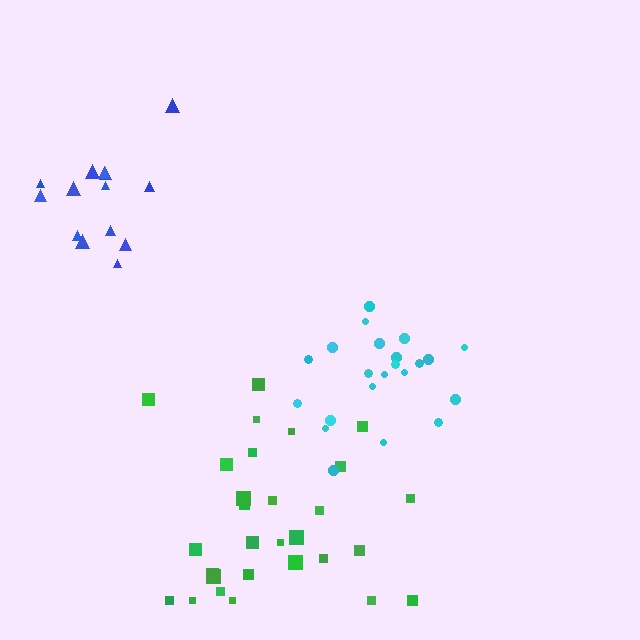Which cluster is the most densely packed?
Cyan.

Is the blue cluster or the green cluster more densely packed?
Blue.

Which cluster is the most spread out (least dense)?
Green.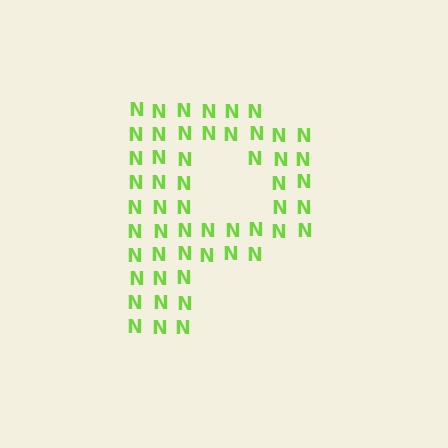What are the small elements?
The small elements are letter N's.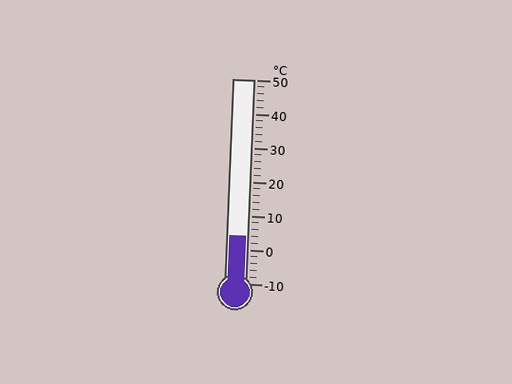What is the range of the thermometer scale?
The thermometer scale ranges from -10°C to 50°C.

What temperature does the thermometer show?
The thermometer shows approximately 4°C.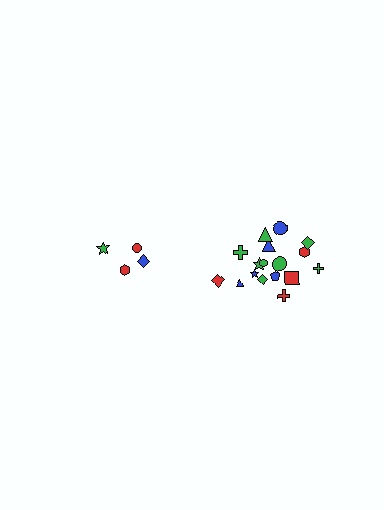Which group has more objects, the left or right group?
The right group.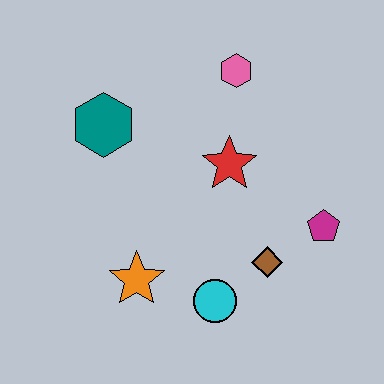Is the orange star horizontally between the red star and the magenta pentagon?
No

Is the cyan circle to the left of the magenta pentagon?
Yes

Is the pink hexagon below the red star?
No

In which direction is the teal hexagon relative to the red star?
The teal hexagon is to the left of the red star.